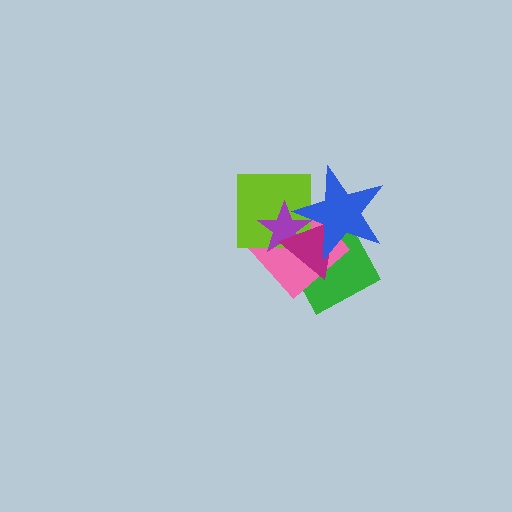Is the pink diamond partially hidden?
Yes, it is partially covered by another shape.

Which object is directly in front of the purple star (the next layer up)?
The magenta triangle is directly in front of the purple star.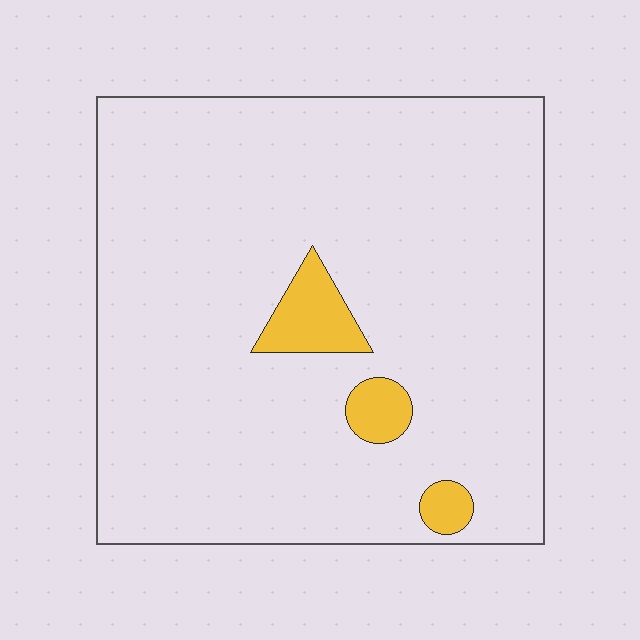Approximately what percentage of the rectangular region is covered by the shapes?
Approximately 5%.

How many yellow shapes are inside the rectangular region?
3.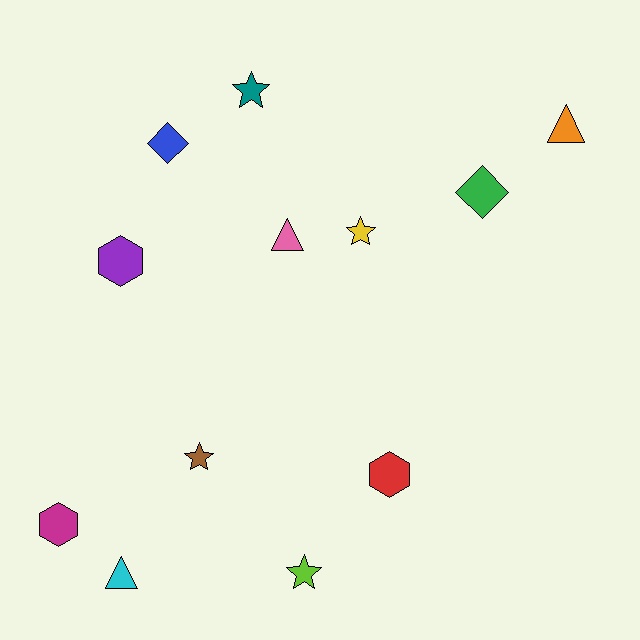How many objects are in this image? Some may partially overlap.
There are 12 objects.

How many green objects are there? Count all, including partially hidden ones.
There is 1 green object.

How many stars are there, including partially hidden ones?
There are 4 stars.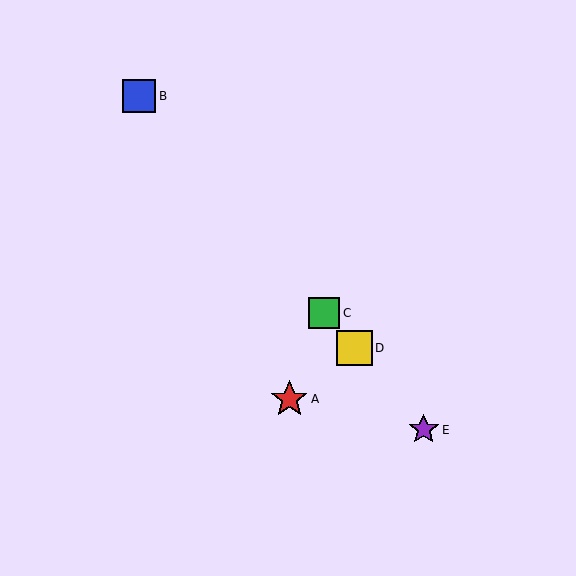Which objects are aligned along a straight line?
Objects B, C, D, E are aligned along a straight line.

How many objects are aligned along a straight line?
4 objects (B, C, D, E) are aligned along a straight line.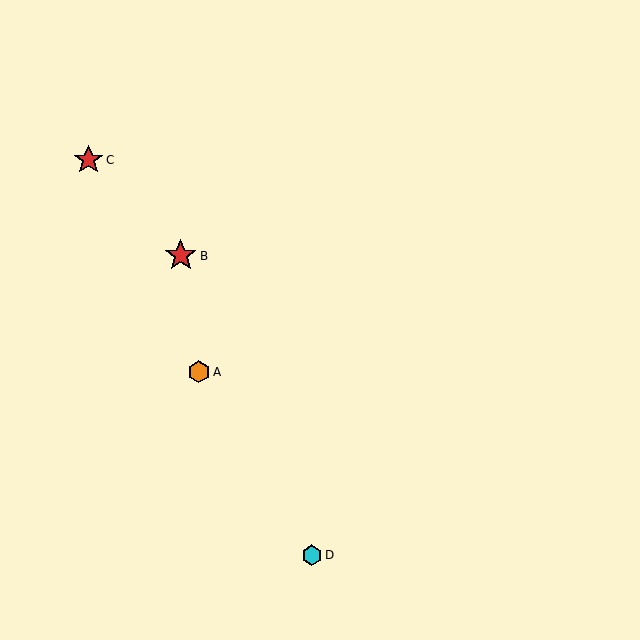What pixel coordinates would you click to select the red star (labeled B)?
Click at (181, 256) to select the red star B.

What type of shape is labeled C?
Shape C is a red star.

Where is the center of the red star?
The center of the red star is at (181, 256).